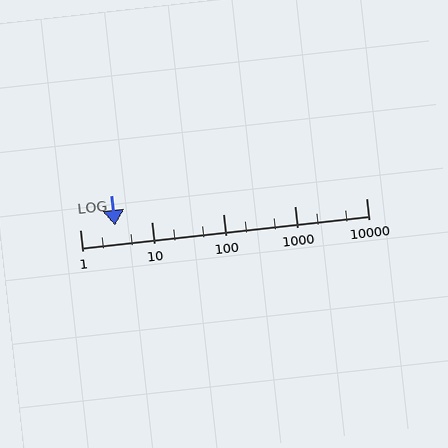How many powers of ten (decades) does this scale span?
The scale spans 4 decades, from 1 to 10000.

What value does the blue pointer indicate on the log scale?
The pointer indicates approximately 3.1.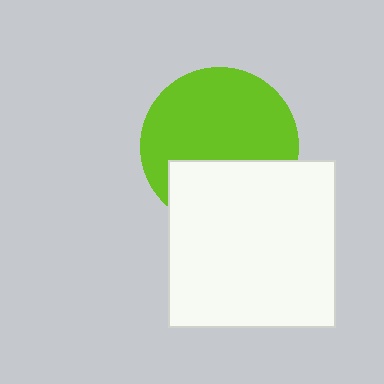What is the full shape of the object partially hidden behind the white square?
The partially hidden object is a lime circle.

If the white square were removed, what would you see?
You would see the complete lime circle.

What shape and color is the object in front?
The object in front is a white square.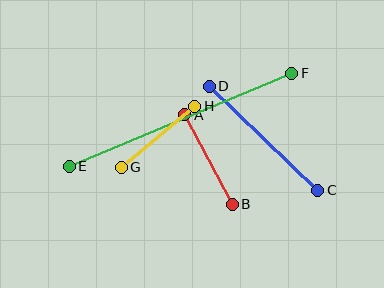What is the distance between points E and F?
The distance is approximately 241 pixels.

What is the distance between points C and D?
The distance is approximately 150 pixels.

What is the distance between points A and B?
The distance is approximately 102 pixels.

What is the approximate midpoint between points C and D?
The midpoint is at approximately (264, 138) pixels.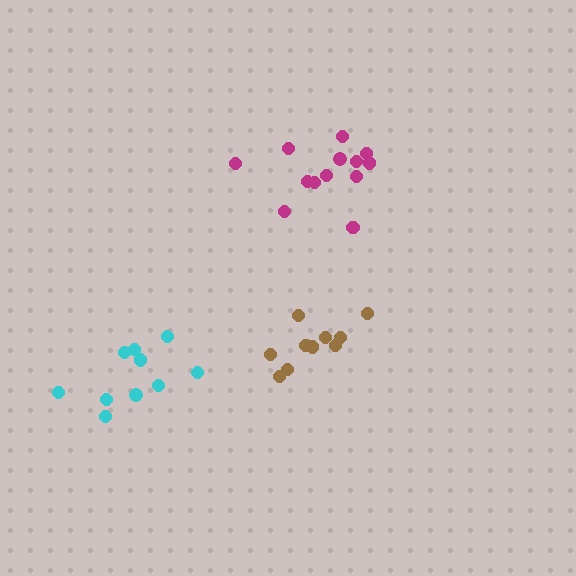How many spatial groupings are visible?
There are 3 spatial groupings.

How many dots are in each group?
Group 1: 10 dots, Group 2: 10 dots, Group 3: 13 dots (33 total).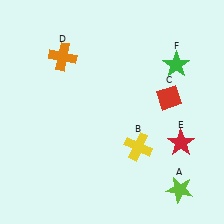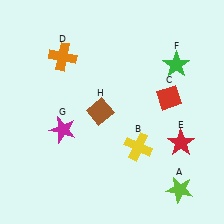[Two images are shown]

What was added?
A magenta star (G), a brown diamond (H) were added in Image 2.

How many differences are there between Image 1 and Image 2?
There are 2 differences between the two images.